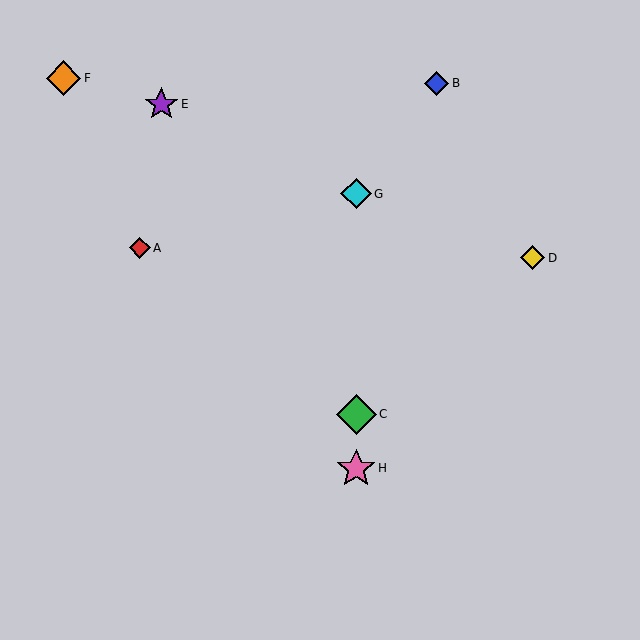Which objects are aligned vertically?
Objects C, G, H are aligned vertically.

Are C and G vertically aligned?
Yes, both are at x≈356.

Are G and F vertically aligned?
No, G is at x≈356 and F is at x≈63.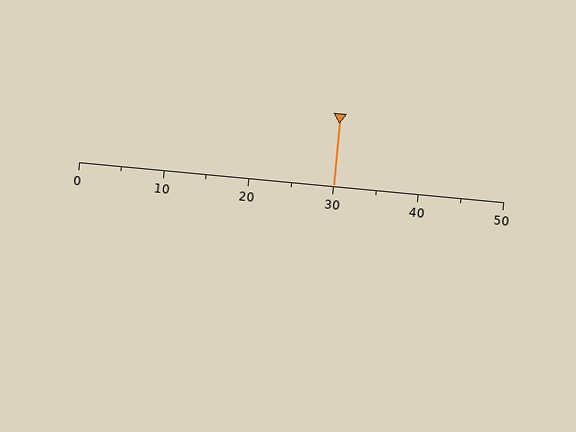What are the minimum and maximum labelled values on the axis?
The axis runs from 0 to 50.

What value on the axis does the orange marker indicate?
The marker indicates approximately 30.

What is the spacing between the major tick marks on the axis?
The major ticks are spaced 10 apart.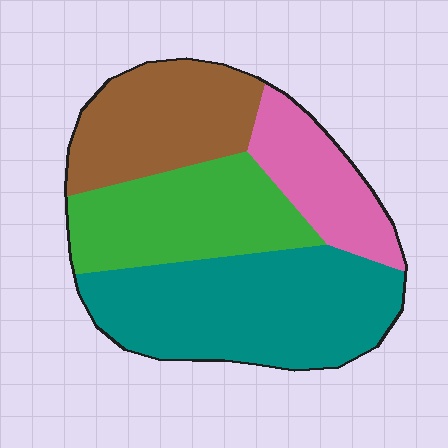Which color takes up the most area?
Teal, at roughly 35%.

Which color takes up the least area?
Pink, at roughly 15%.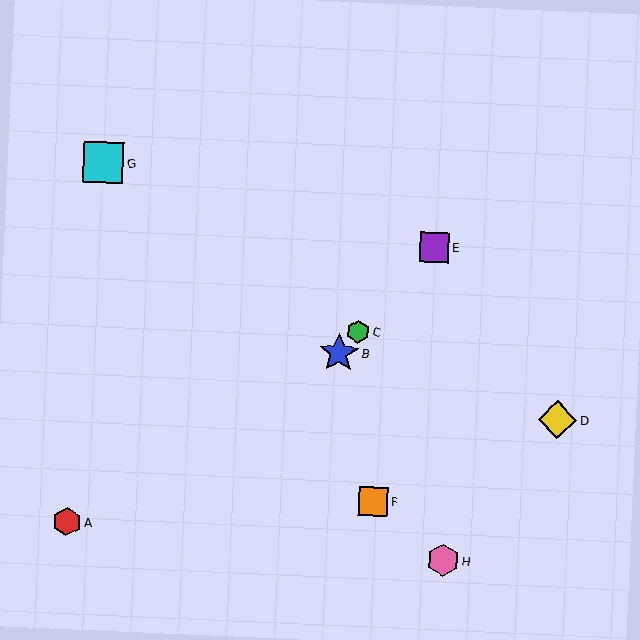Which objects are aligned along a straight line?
Objects B, C, E are aligned along a straight line.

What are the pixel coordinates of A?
Object A is at (67, 522).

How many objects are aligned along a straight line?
3 objects (B, C, E) are aligned along a straight line.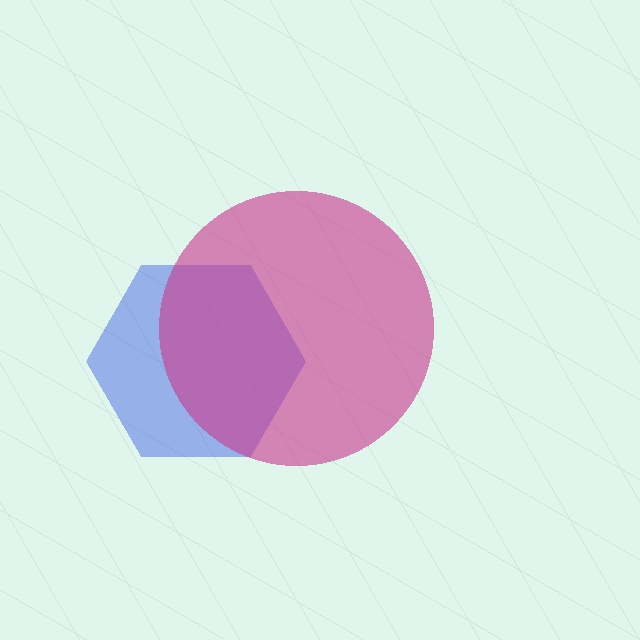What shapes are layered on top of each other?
The layered shapes are: a blue hexagon, a magenta circle.